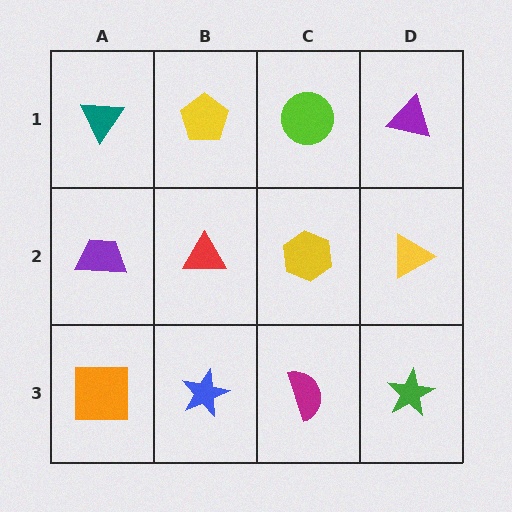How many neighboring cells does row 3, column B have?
3.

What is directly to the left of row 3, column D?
A magenta semicircle.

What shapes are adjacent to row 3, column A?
A purple trapezoid (row 2, column A), a blue star (row 3, column B).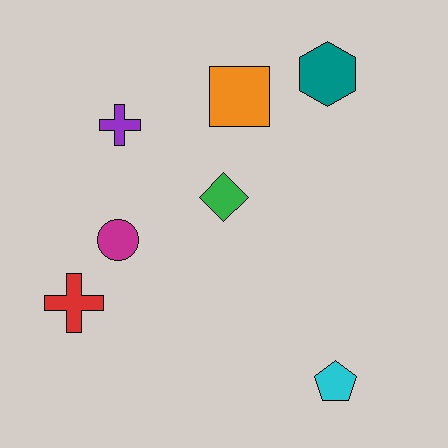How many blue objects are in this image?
There are no blue objects.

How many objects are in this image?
There are 7 objects.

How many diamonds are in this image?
There is 1 diamond.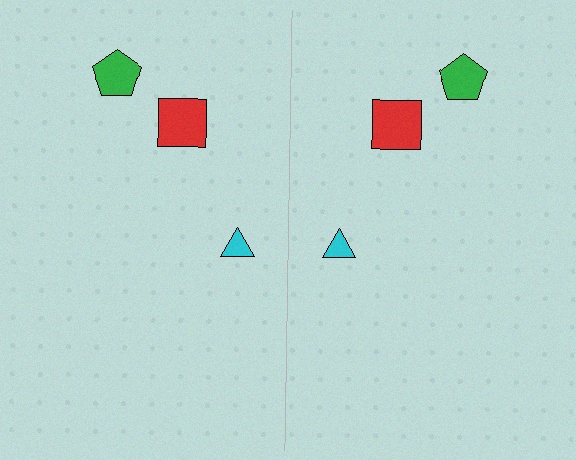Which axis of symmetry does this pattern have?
The pattern has a vertical axis of symmetry running through the center of the image.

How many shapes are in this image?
There are 6 shapes in this image.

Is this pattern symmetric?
Yes, this pattern has bilateral (reflection) symmetry.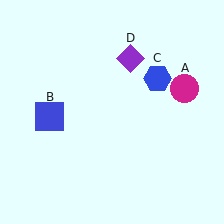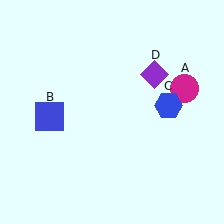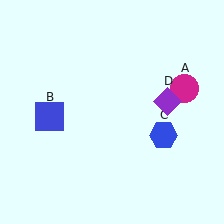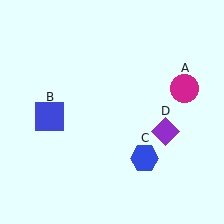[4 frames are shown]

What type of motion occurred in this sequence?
The blue hexagon (object C), purple diamond (object D) rotated clockwise around the center of the scene.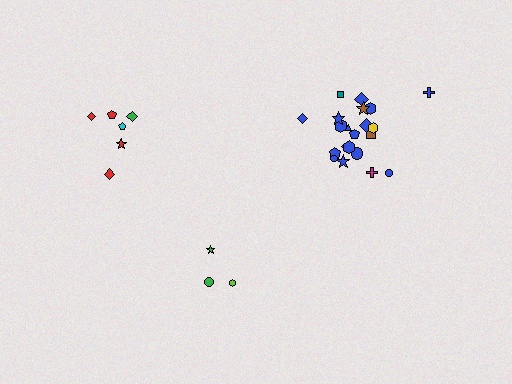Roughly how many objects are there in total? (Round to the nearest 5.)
Roughly 30 objects in total.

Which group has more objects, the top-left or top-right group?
The top-right group.